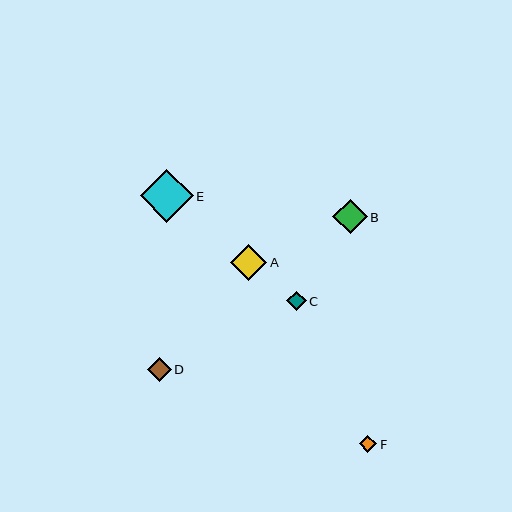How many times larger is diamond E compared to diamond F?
Diamond E is approximately 3.0 times the size of diamond F.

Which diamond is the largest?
Diamond E is the largest with a size of approximately 53 pixels.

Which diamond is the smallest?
Diamond F is the smallest with a size of approximately 17 pixels.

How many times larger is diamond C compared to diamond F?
Diamond C is approximately 1.1 times the size of diamond F.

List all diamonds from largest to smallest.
From largest to smallest: E, A, B, D, C, F.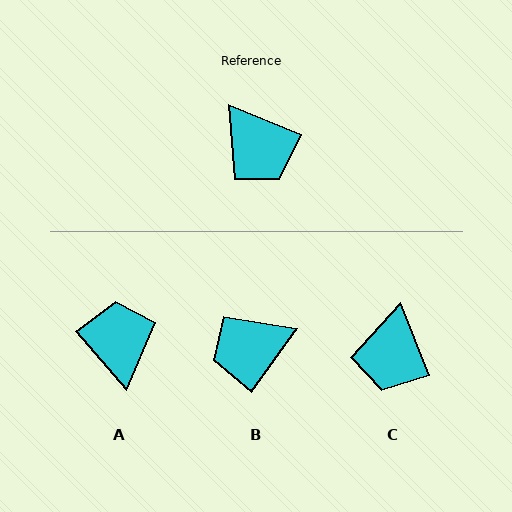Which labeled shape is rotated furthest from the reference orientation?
A, about 153 degrees away.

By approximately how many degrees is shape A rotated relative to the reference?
Approximately 153 degrees counter-clockwise.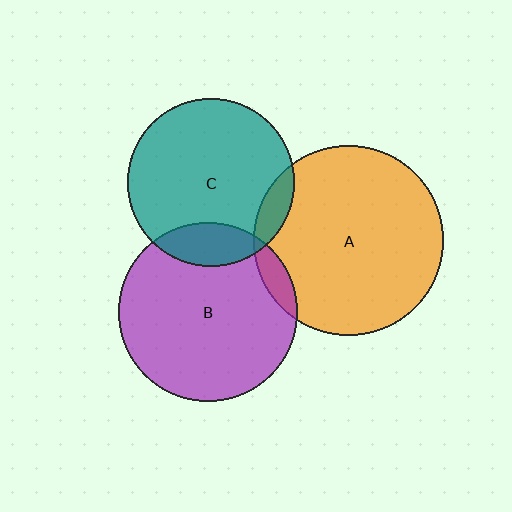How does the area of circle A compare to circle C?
Approximately 1.3 times.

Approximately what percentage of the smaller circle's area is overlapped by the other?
Approximately 5%.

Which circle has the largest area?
Circle A (orange).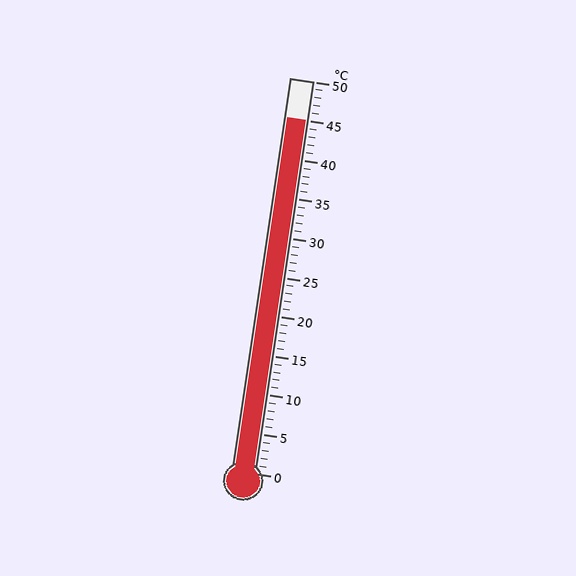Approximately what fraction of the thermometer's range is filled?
The thermometer is filled to approximately 90% of its range.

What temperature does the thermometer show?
The thermometer shows approximately 45°C.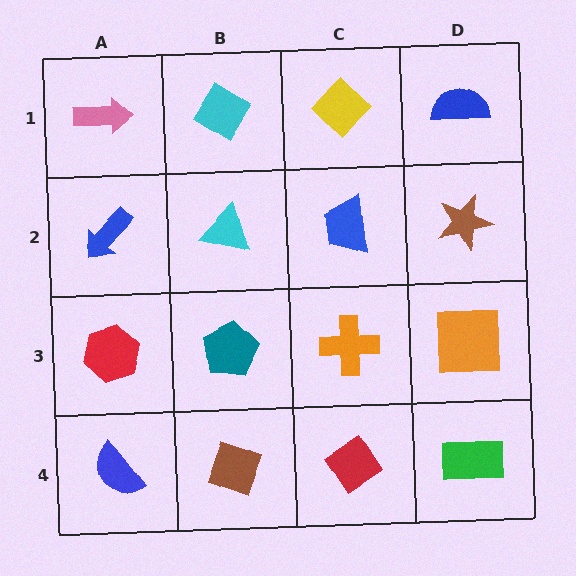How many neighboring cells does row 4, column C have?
3.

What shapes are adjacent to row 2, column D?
A blue semicircle (row 1, column D), an orange square (row 3, column D), a blue trapezoid (row 2, column C).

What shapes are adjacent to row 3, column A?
A blue arrow (row 2, column A), a blue semicircle (row 4, column A), a teal pentagon (row 3, column B).